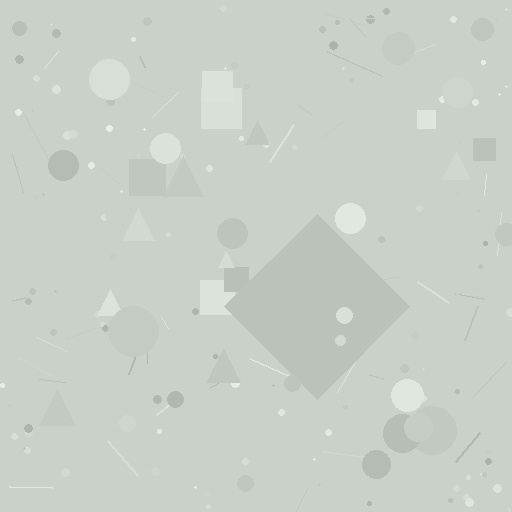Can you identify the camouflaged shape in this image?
The camouflaged shape is a diamond.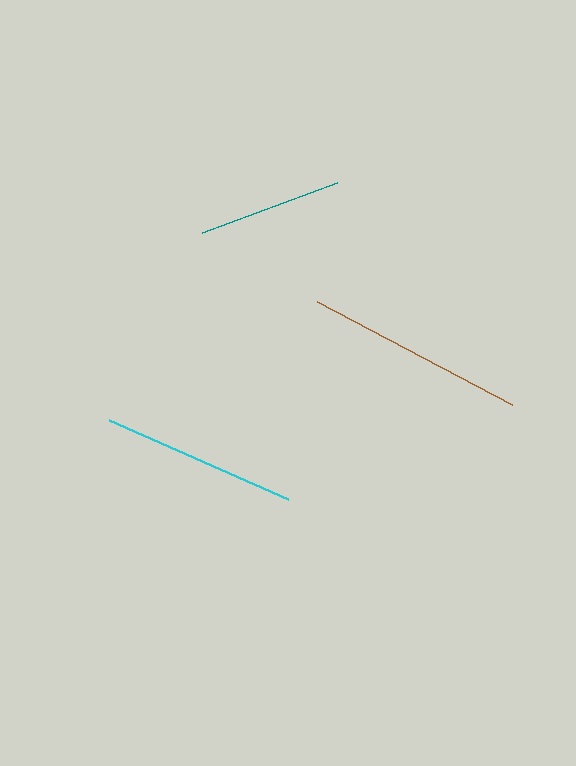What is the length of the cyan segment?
The cyan segment is approximately 195 pixels long.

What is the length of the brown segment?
The brown segment is approximately 220 pixels long.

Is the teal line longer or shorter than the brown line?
The brown line is longer than the teal line.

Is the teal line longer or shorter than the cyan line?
The cyan line is longer than the teal line.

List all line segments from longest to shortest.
From longest to shortest: brown, cyan, teal.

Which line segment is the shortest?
The teal line is the shortest at approximately 144 pixels.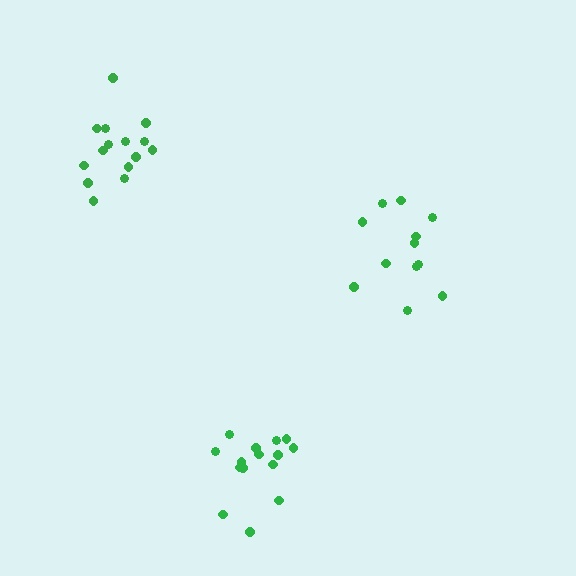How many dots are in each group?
Group 1: 12 dots, Group 2: 15 dots, Group 3: 15 dots (42 total).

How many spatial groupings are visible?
There are 3 spatial groupings.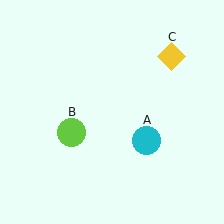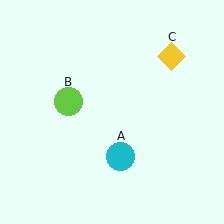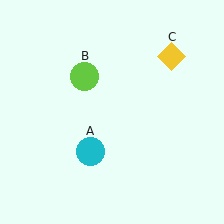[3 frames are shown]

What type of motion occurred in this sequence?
The cyan circle (object A), lime circle (object B) rotated clockwise around the center of the scene.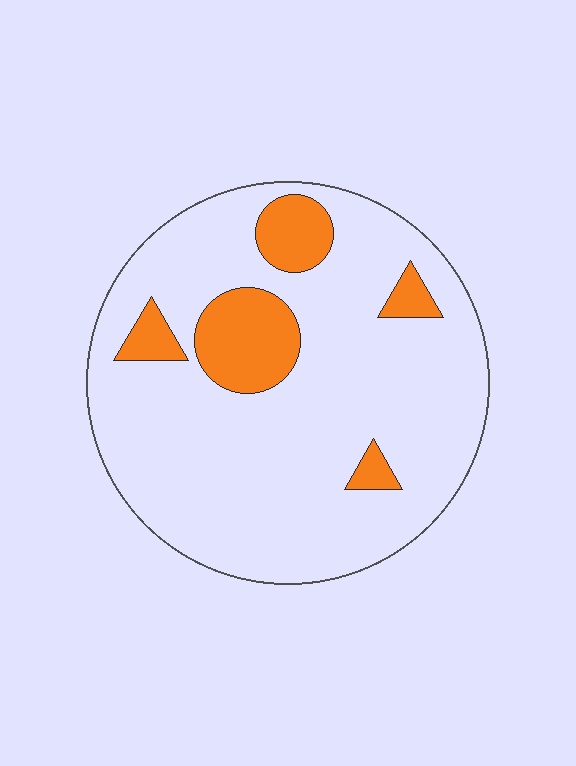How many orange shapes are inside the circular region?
5.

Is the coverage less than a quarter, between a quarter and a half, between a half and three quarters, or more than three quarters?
Less than a quarter.